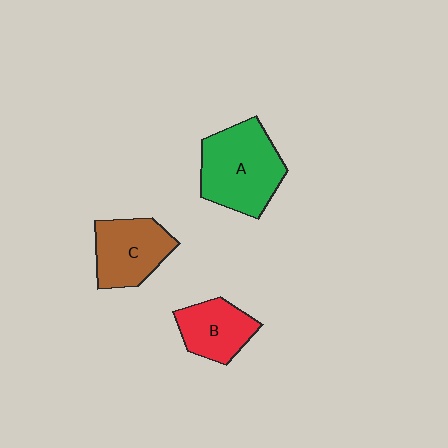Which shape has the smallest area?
Shape B (red).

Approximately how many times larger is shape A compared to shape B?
Approximately 1.6 times.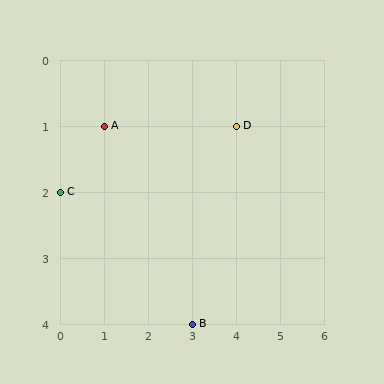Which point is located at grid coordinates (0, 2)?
Point C is at (0, 2).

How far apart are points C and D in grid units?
Points C and D are 4 columns and 1 row apart (about 4.1 grid units diagonally).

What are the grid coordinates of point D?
Point D is at grid coordinates (4, 1).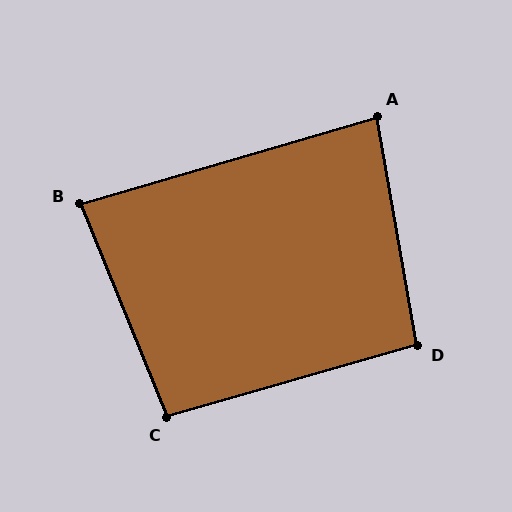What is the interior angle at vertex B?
Approximately 84 degrees (acute).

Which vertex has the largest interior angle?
C, at approximately 96 degrees.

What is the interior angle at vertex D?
Approximately 96 degrees (obtuse).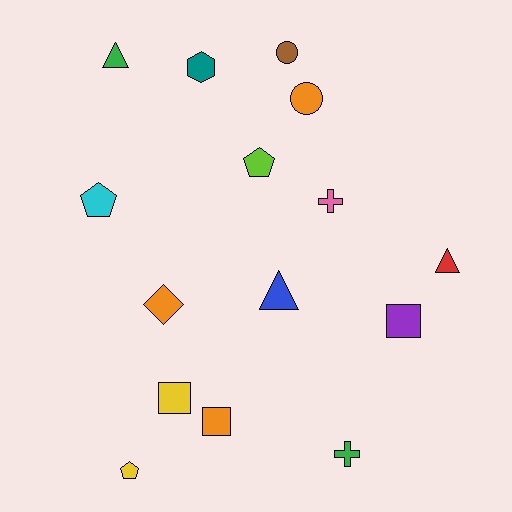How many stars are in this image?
There are no stars.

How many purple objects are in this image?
There is 1 purple object.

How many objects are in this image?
There are 15 objects.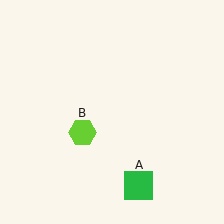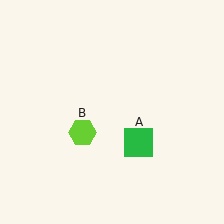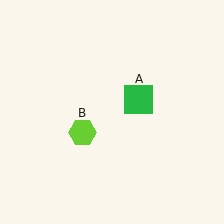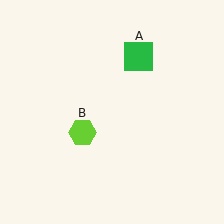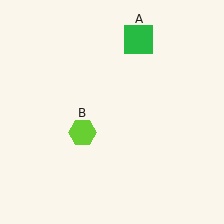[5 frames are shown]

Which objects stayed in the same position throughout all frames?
Lime hexagon (object B) remained stationary.